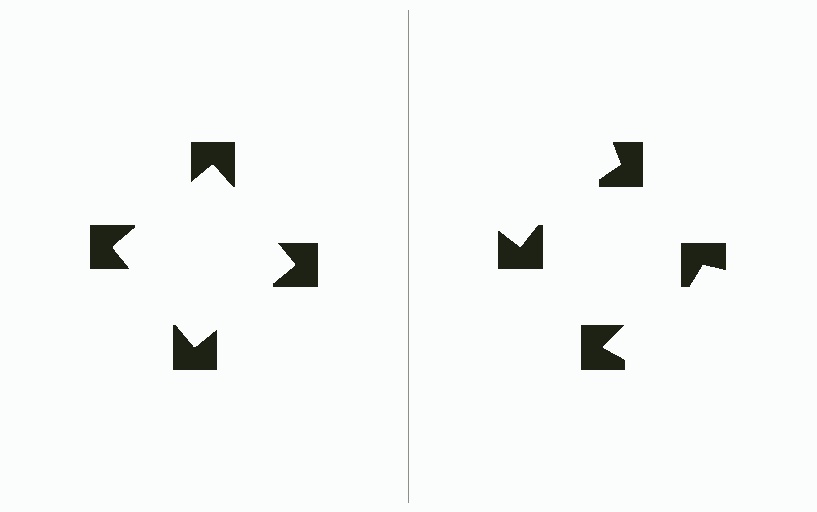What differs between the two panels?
The notched squares are positioned identically on both sides; only the wedge orientations differ. On the left they align to a square; on the right they are misaligned.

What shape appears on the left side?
An illusory square.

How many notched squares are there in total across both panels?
8 — 4 on each side.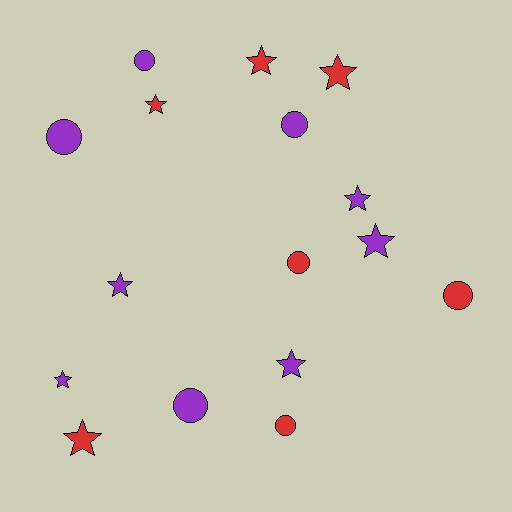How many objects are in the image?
There are 16 objects.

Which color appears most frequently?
Purple, with 9 objects.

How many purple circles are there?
There are 4 purple circles.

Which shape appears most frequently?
Star, with 9 objects.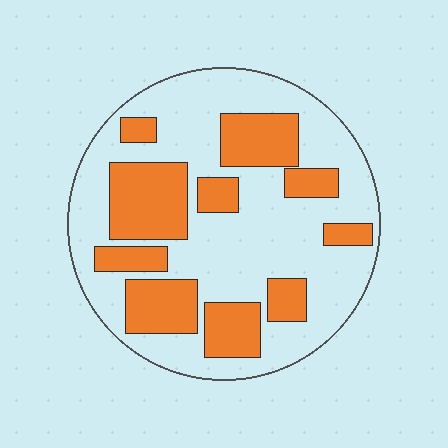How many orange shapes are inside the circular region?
10.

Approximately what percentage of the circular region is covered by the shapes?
Approximately 35%.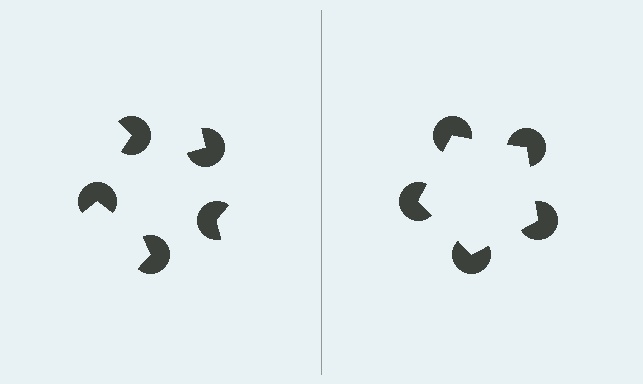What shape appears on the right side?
An illusory pentagon.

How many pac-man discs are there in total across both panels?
10 — 5 on each side.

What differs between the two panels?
The pac-man discs are positioned identically on both sides; only the wedge orientations differ. On the right they align to a pentagon; on the left they are misaligned.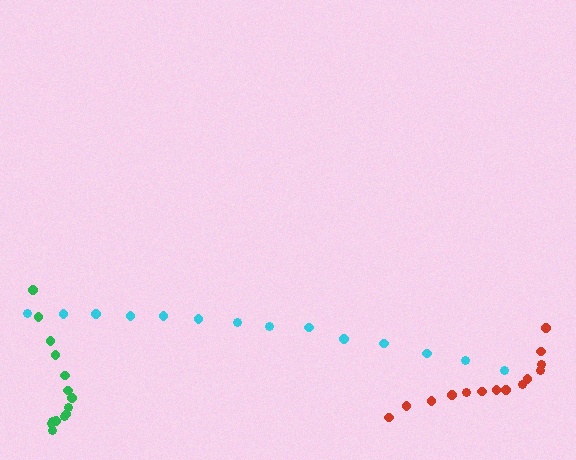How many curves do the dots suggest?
There are 3 distinct paths.